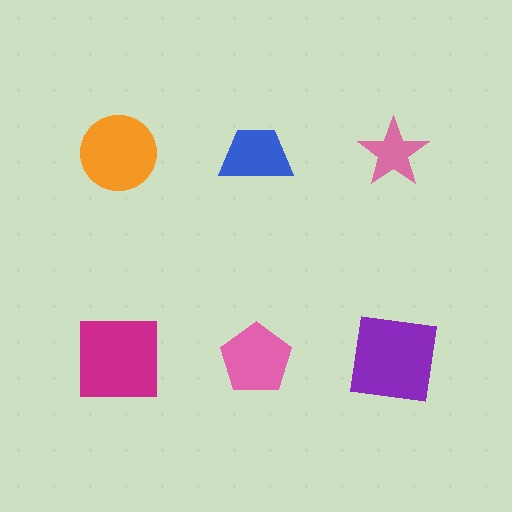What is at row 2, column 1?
A magenta square.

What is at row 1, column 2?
A blue trapezoid.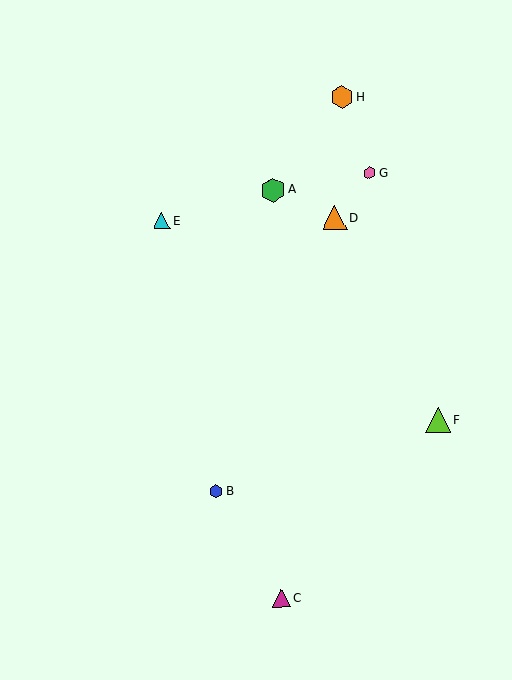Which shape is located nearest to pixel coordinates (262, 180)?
The green hexagon (labeled A) at (273, 190) is nearest to that location.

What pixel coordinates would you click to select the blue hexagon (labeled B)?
Click at (216, 491) to select the blue hexagon B.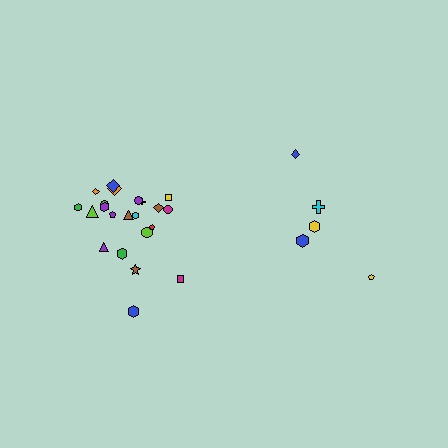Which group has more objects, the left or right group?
The left group.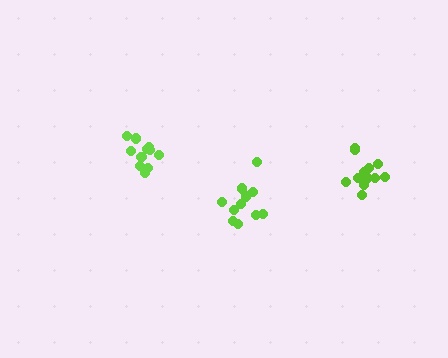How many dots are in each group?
Group 1: 11 dots, Group 2: 11 dots, Group 3: 12 dots (34 total).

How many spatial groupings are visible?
There are 3 spatial groupings.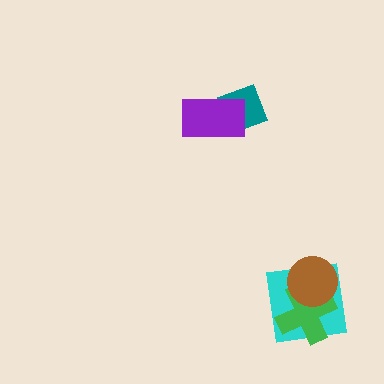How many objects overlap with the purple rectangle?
1 object overlaps with the purple rectangle.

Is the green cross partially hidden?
Yes, it is partially covered by another shape.